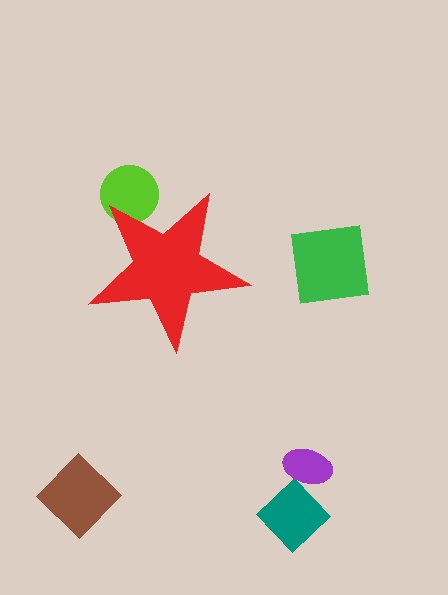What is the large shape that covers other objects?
A red star.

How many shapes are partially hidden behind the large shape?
1 shape is partially hidden.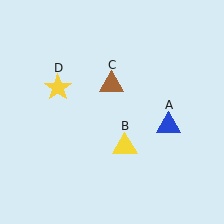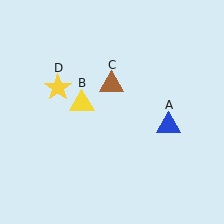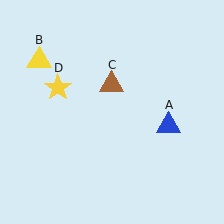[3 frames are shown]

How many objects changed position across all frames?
1 object changed position: yellow triangle (object B).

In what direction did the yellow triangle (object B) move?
The yellow triangle (object B) moved up and to the left.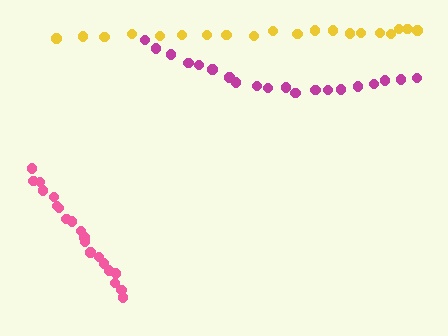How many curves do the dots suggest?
There are 3 distinct paths.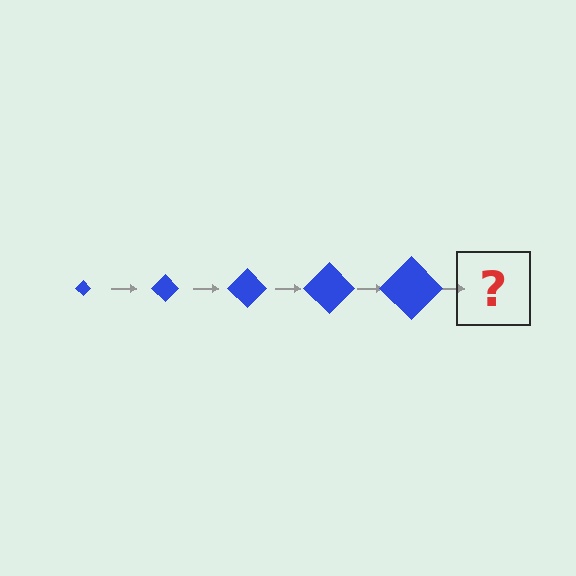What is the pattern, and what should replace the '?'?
The pattern is that the diamond gets progressively larger each step. The '?' should be a blue diamond, larger than the previous one.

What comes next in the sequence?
The next element should be a blue diamond, larger than the previous one.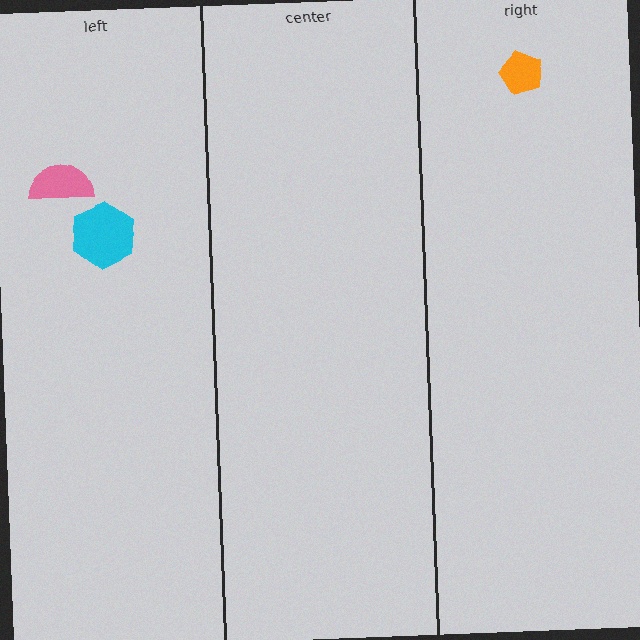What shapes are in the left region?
The cyan hexagon, the pink semicircle.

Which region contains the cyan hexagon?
The left region.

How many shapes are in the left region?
2.